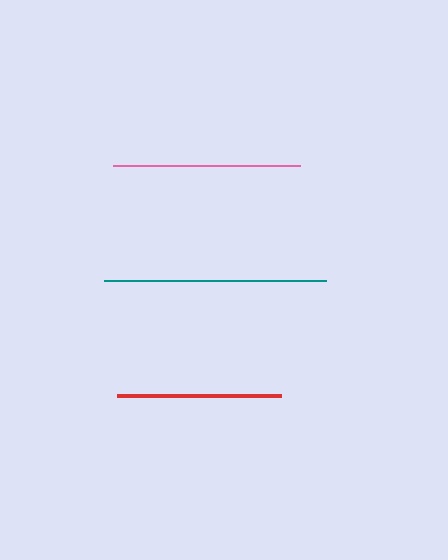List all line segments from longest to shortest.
From longest to shortest: teal, pink, red.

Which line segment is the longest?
The teal line is the longest at approximately 222 pixels.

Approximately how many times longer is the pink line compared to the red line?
The pink line is approximately 1.1 times the length of the red line.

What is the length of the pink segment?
The pink segment is approximately 187 pixels long.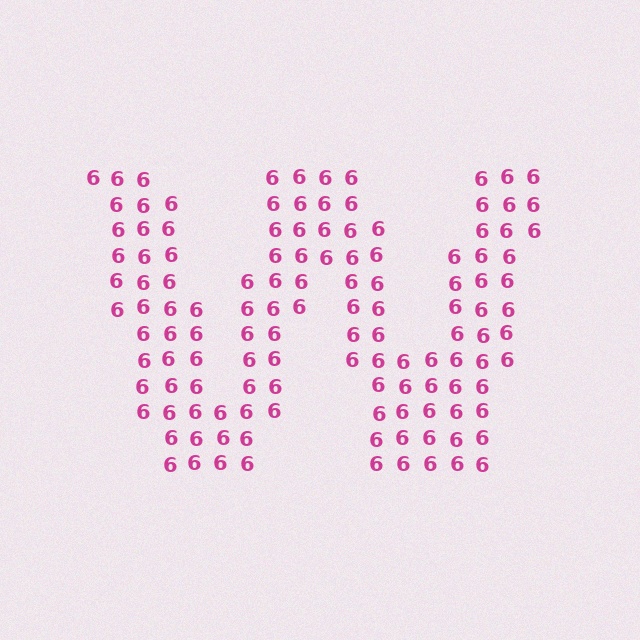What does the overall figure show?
The overall figure shows the letter W.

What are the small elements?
The small elements are digit 6's.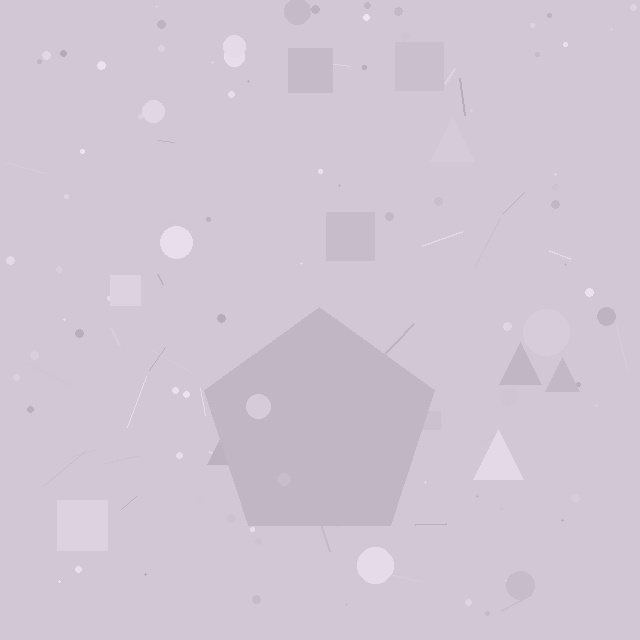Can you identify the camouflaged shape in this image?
The camouflaged shape is a pentagon.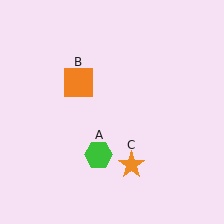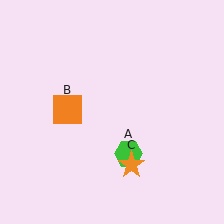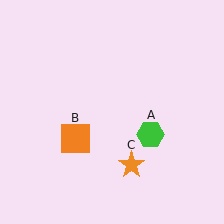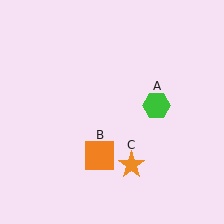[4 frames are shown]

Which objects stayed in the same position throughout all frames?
Orange star (object C) remained stationary.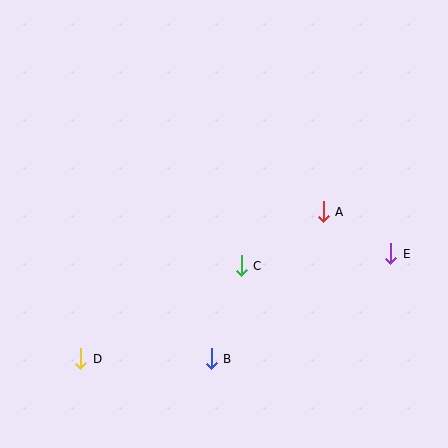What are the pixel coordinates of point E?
Point E is at (391, 254).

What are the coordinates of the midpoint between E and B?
The midpoint between E and B is at (301, 306).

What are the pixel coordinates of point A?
Point A is at (323, 212).